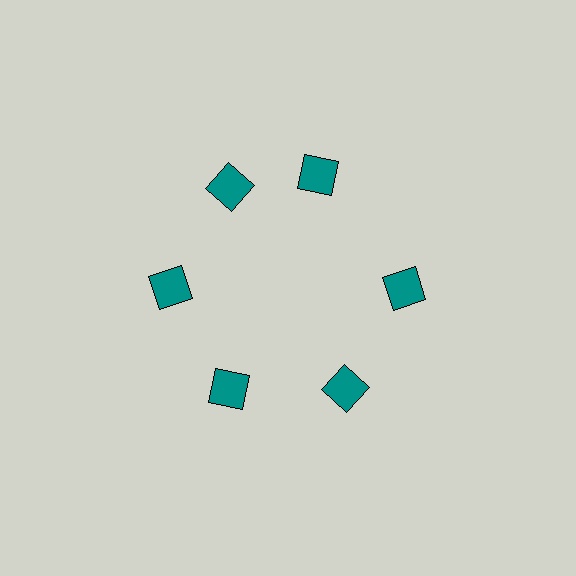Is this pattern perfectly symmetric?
No. The 6 teal squares are arranged in a ring, but one element near the 1 o'clock position is rotated out of alignment along the ring, breaking the 6-fold rotational symmetry.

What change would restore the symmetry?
The symmetry would be restored by rotating it back into even spacing with its neighbors so that all 6 squares sit at equal angles and equal distance from the center.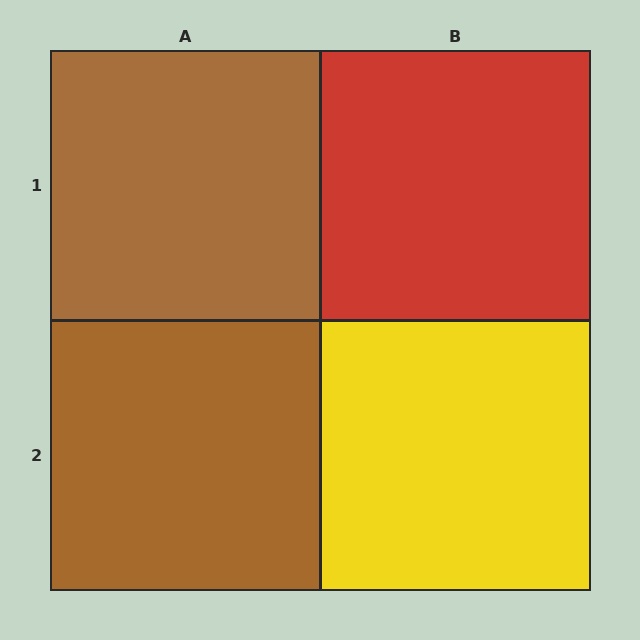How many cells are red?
1 cell is red.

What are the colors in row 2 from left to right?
Brown, yellow.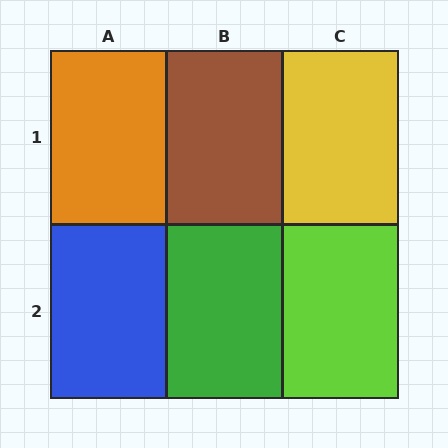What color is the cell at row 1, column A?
Orange.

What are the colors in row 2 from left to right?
Blue, green, lime.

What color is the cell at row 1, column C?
Yellow.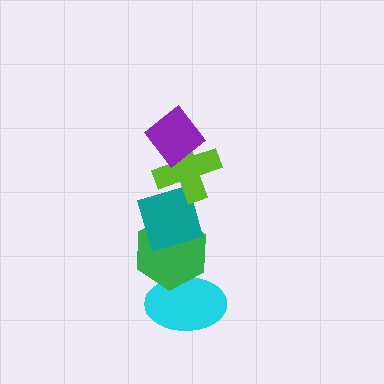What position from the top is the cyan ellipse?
The cyan ellipse is 5th from the top.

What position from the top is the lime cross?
The lime cross is 2nd from the top.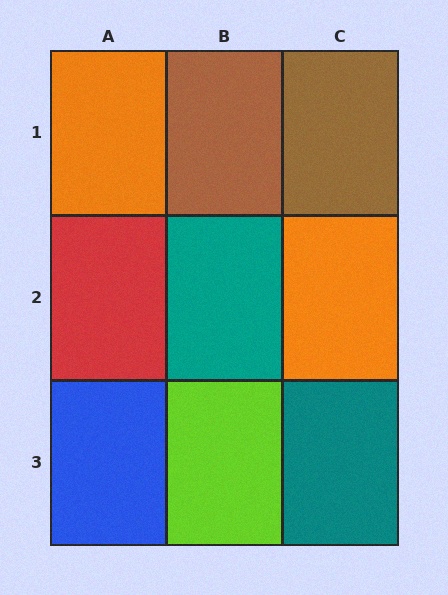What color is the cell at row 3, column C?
Teal.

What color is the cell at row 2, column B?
Teal.